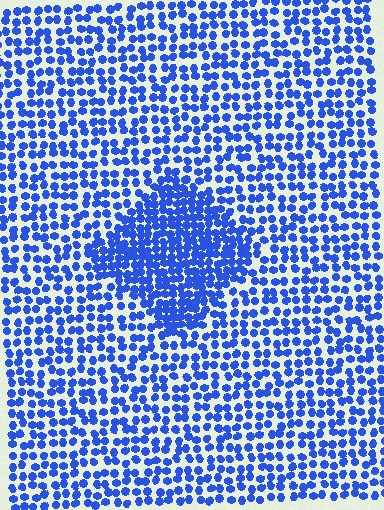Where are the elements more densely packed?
The elements are more densely packed inside the diamond boundary.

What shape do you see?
I see a diamond.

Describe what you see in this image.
The image contains small blue elements arranged at two different densities. A diamond-shaped region is visible where the elements are more densely packed than the surrounding area.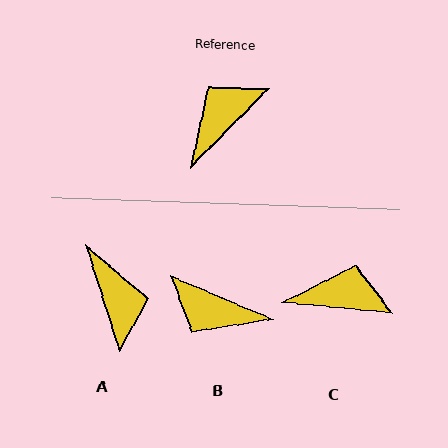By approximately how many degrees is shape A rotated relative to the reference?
Approximately 118 degrees clockwise.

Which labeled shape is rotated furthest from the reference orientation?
A, about 118 degrees away.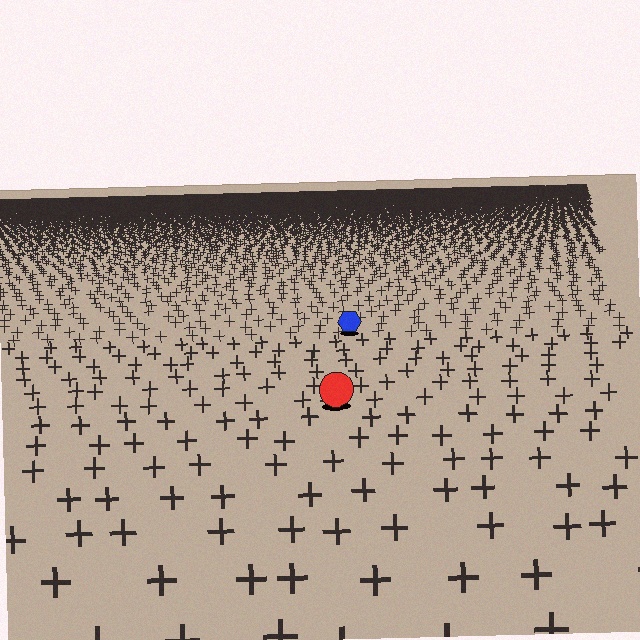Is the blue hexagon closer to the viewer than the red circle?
No. The red circle is closer — you can tell from the texture gradient: the ground texture is coarser near it.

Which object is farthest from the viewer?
The blue hexagon is farthest from the viewer. It appears smaller and the ground texture around it is denser.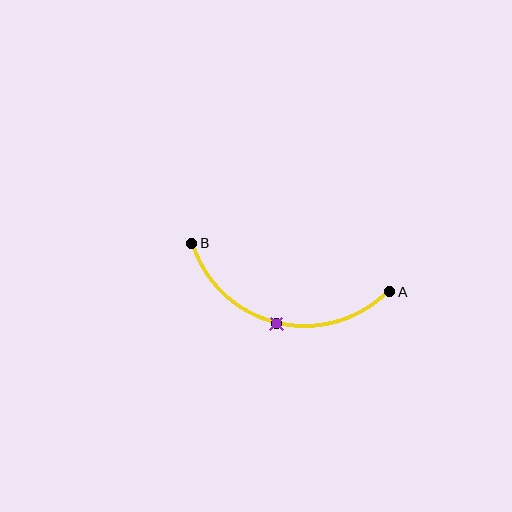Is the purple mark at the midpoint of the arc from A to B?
Yes. The purple mark lies on the arc at equal arc-length from both A and B — it is the arc midpoint.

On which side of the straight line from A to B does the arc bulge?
The arc bulges below the straight line connecting A and B.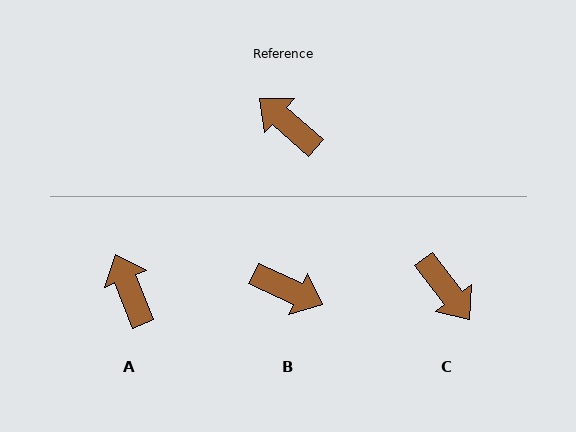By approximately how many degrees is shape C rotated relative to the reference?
Approximately 168 degrees counter-clockwise.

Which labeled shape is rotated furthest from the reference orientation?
C, about 168 degrees away.